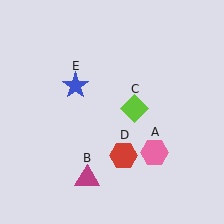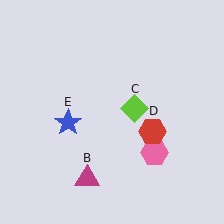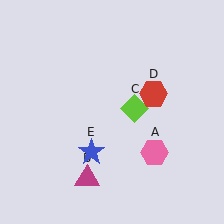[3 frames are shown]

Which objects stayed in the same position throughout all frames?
Pink hexagon (object A) and magenta triangle (object B) and lime diamond (object C) remained stationary.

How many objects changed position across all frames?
2 objects changed position: red hexagon (object D), blue star (object E).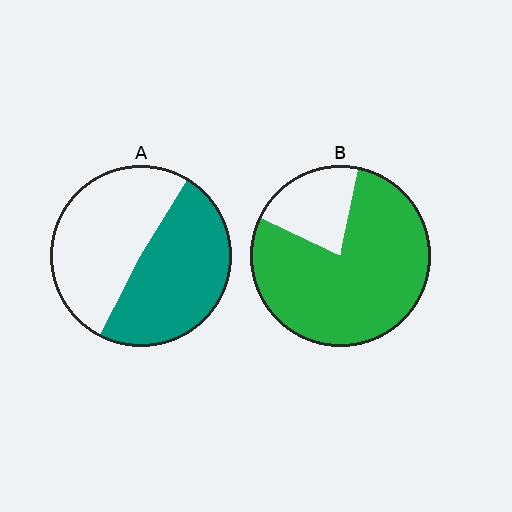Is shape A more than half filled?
Roughly half.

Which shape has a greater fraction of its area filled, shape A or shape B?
Shape B.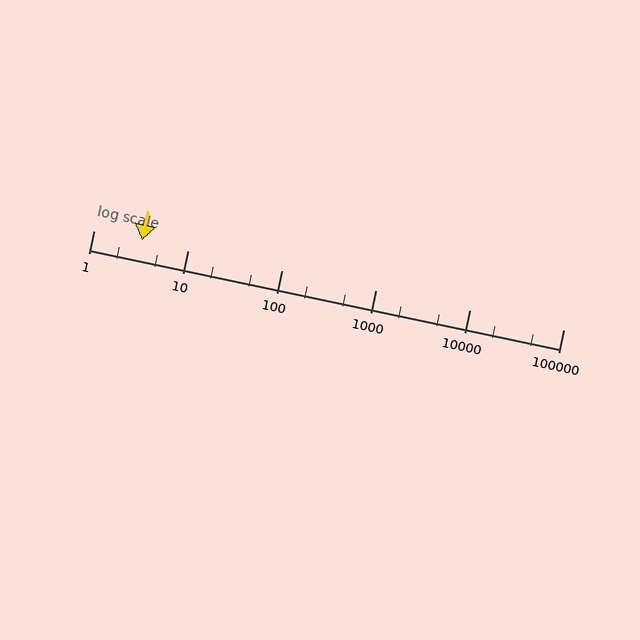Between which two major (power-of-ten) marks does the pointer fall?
The pointer is between 1 and 10.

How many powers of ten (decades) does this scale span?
The scale spans 5 decades, from 1 to 100000.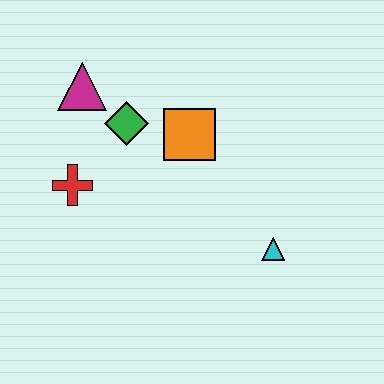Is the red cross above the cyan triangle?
Yes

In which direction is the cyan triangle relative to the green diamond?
The cyan triangle is to the right of the green diamond.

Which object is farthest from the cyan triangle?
The magenta triangle is farthest from the cyan triangle.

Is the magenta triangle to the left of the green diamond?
Yes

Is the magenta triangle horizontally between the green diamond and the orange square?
No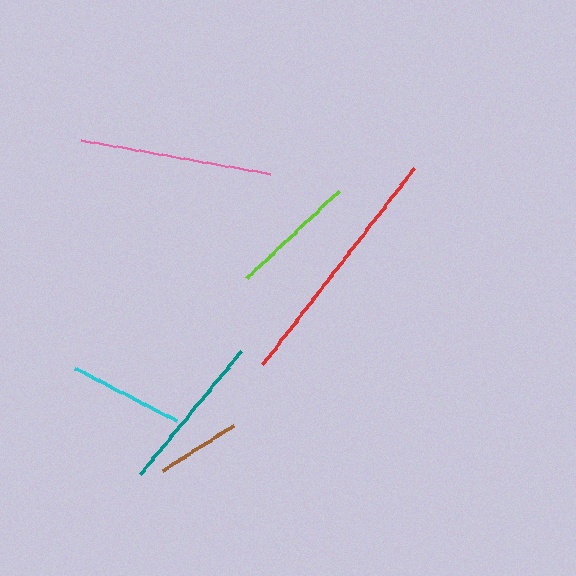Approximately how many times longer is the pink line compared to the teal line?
The pink line is approximately 1.2 times the length of the teal line.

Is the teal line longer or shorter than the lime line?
The teal line is longer than the lime line.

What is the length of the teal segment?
The teal segment is approximately 158 pixels long.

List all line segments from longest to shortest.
From longest to shortest: red, pink, teal, lime, cyan, brown.